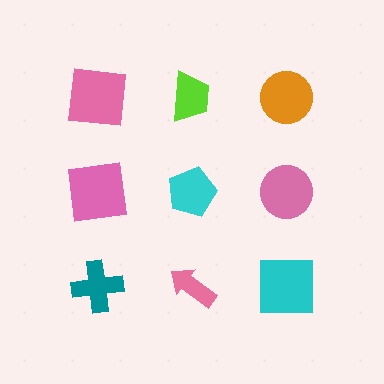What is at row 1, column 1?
A pink square.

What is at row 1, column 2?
A lime trapezoid.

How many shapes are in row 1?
3 shapes.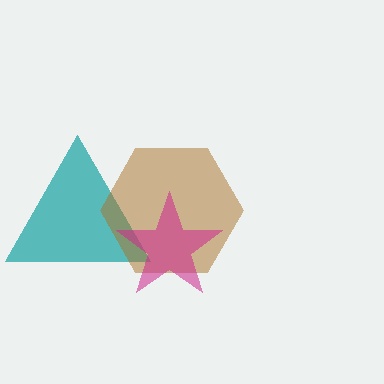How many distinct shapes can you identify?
There are 3 distinct shapes: a teal triangle, a brown hexagon, a magenta star.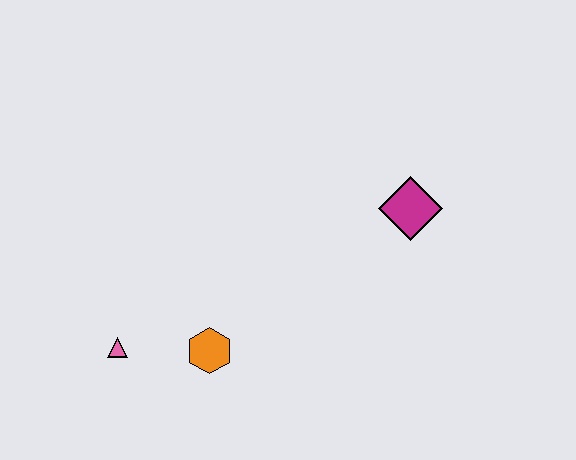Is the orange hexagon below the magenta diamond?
Yes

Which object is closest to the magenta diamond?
The orange hexagon is closest to the magenta diamond.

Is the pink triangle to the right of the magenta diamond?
No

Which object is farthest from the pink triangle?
The magenta diamond is farthest from the pink triangle.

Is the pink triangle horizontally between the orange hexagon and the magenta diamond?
No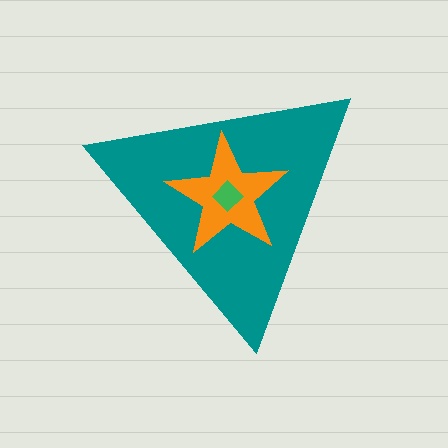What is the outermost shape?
The teal triangle.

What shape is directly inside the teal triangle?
The orange star.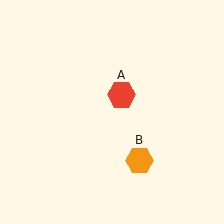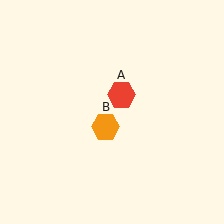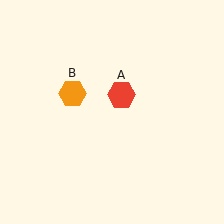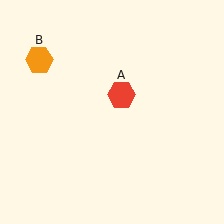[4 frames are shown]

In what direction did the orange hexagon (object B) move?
The orange hexagon (object B) moved up and to the left.